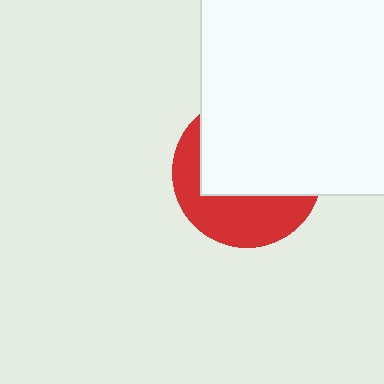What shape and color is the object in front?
The object in front is a white square.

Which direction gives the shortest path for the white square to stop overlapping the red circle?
Moving up gives the shortest separation.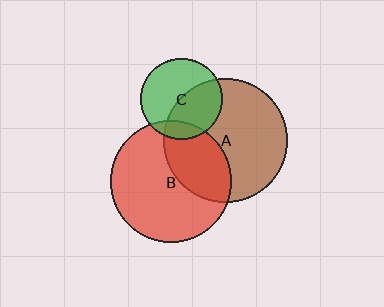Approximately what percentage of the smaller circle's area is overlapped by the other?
Approximately 45%.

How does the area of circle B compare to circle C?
Approximately 2.2 times.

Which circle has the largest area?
Circle A (brown).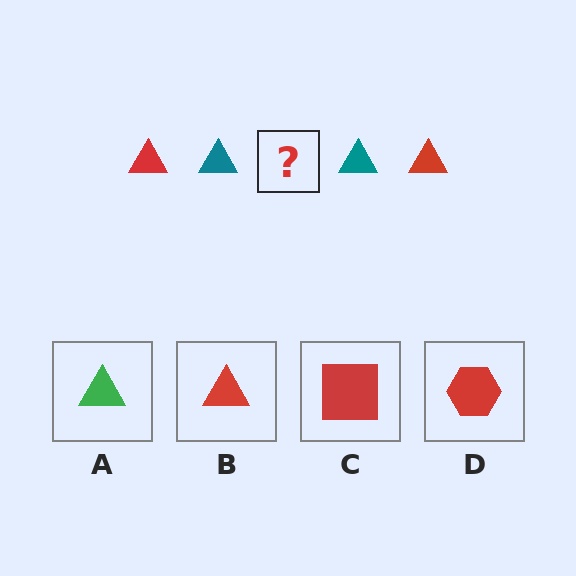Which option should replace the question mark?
Option B.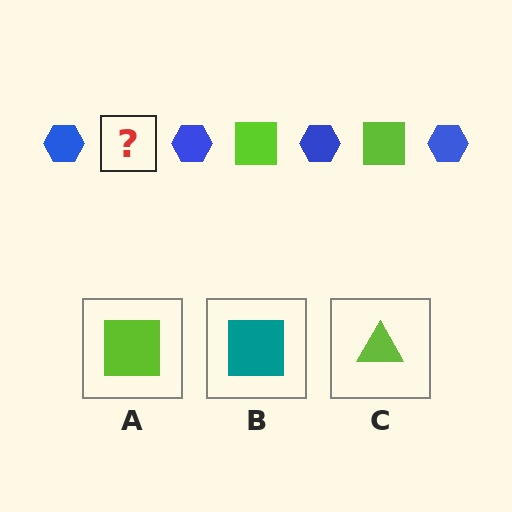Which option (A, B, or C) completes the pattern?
A.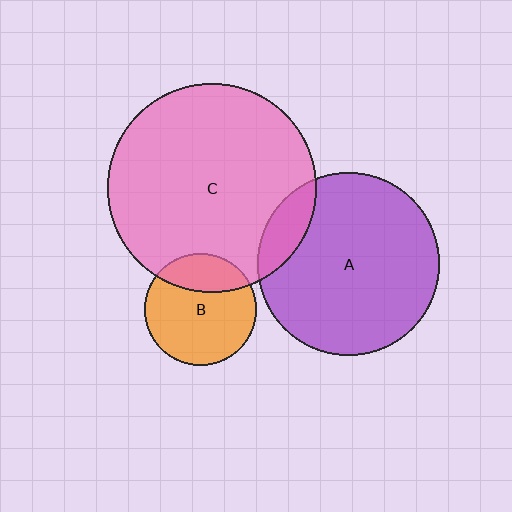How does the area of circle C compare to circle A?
Approximately 1.3 times.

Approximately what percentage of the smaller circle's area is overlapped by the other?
Approximately 25%.